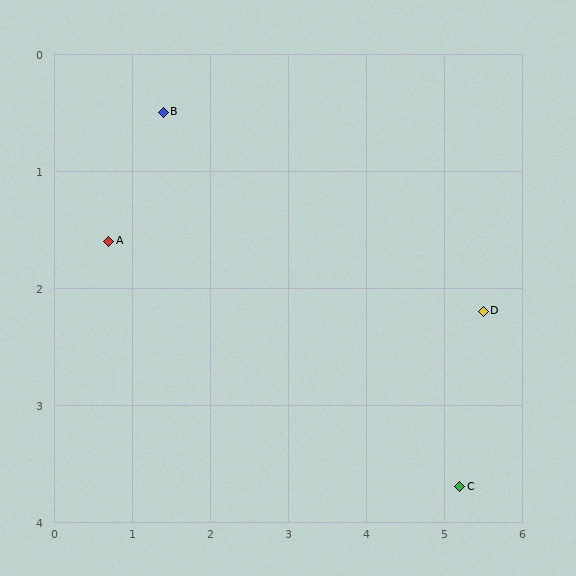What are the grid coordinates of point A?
Point A is at approximately (0.7, 1.6).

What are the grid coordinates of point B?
Point B is at approximately (1.4, 0.5).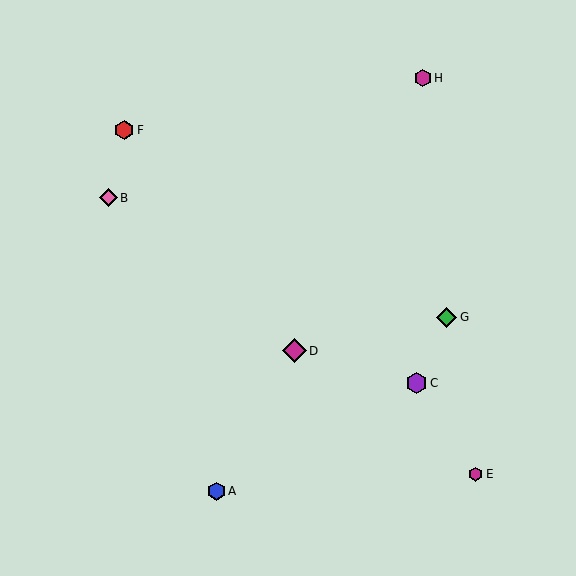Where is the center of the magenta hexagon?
The center of the magenta hexagon is at (476, 474).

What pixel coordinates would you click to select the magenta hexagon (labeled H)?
Click at (423, 78) to select the magenta hexagon H.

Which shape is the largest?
The magenta diamond (labeled D) is the largest.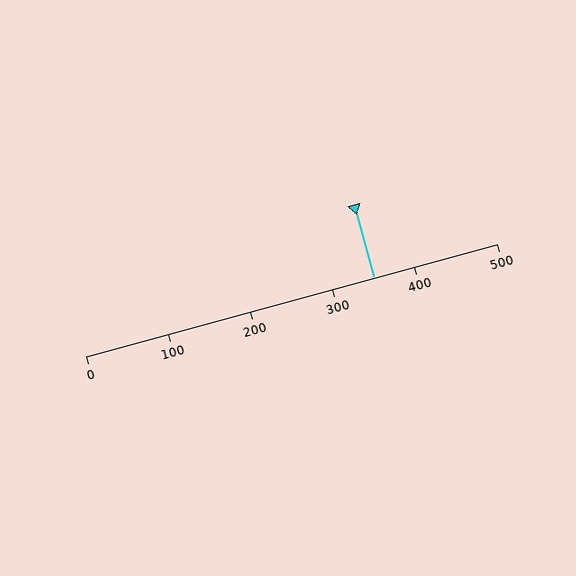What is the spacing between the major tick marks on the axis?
The major ticks are spaced 100 apart.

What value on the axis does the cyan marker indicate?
The marker indicates approximately 350.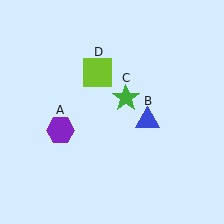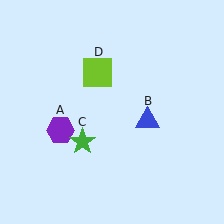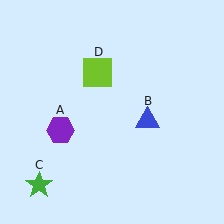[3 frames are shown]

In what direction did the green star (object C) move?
The green star (object C) moved down and to the left.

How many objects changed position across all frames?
1 object changed position: green star (object C).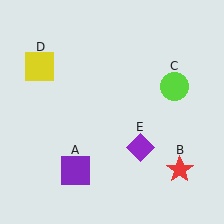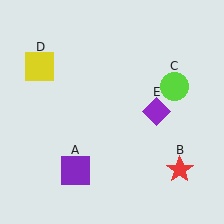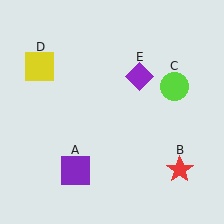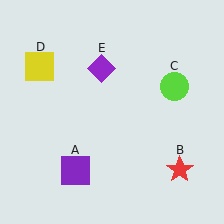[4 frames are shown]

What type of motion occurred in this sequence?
The purple diamond (object E) rotated counterclockwise around the center of the scene.